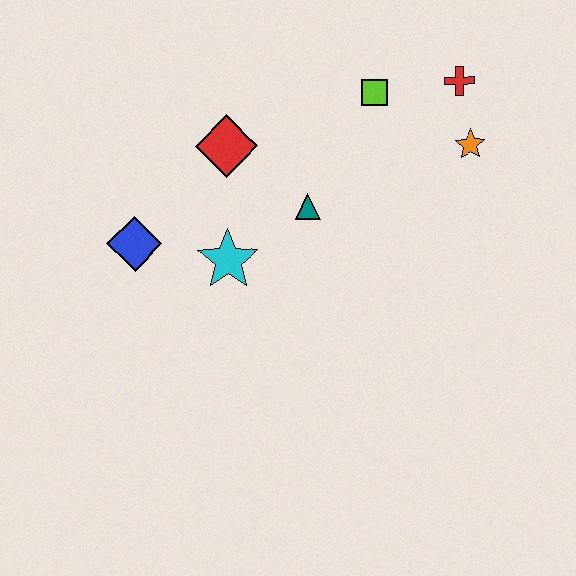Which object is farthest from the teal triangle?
The red cross is farthest from the teal triangle.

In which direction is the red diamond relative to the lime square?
The red diamond is to the left of the lime square.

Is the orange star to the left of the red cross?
No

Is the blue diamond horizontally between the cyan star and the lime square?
No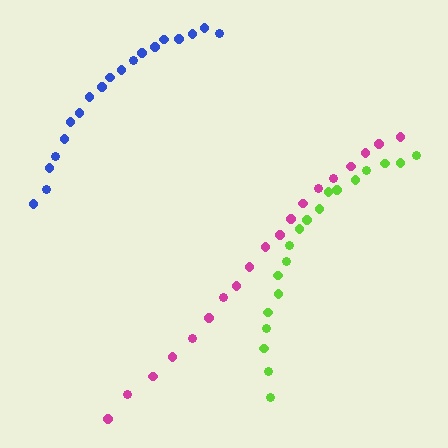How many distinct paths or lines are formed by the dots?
There are 3 distinct paths.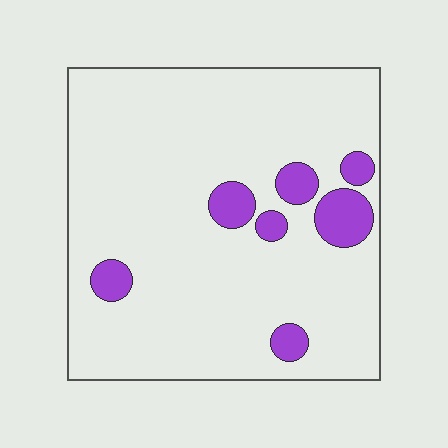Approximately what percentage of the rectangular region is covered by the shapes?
Approximately 10%.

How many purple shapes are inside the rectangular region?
7.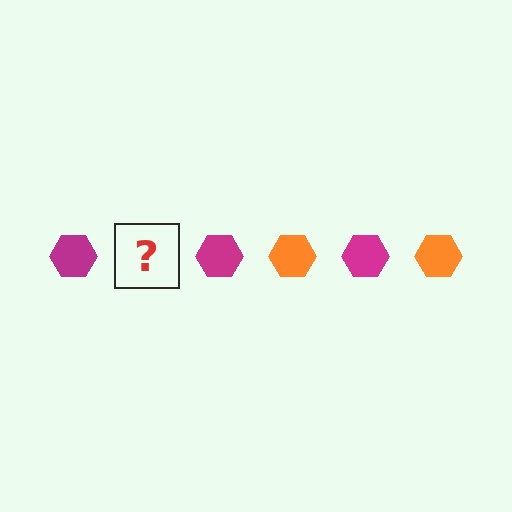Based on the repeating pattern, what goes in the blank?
The blank should be an orange hexagon.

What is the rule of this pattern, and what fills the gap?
The rule is that the pattern cycles through magenta, orange hexagons. The gap should be filled with an orange hexagon.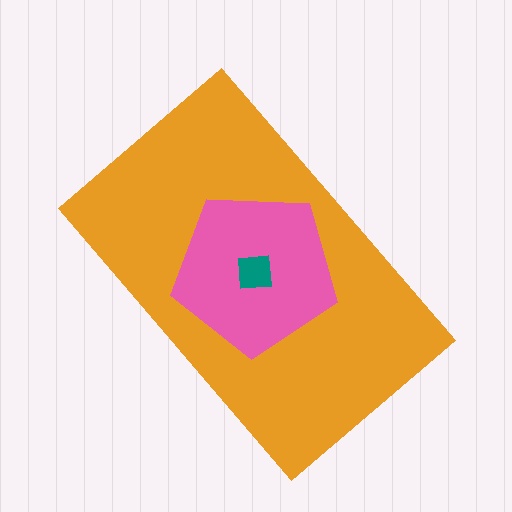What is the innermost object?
The teal square.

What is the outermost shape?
The orange rectangle.